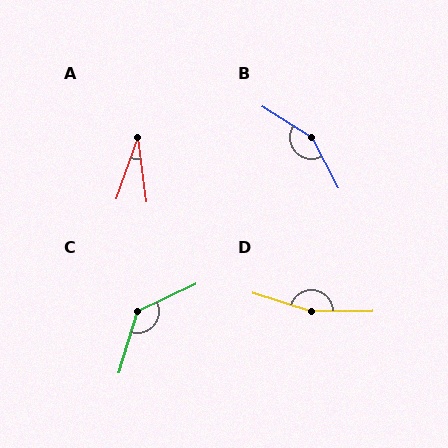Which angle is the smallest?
A, at approximately 27 degrees.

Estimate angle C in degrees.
Approximately 132 degrees.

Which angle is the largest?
D, at approximately 162 degrees.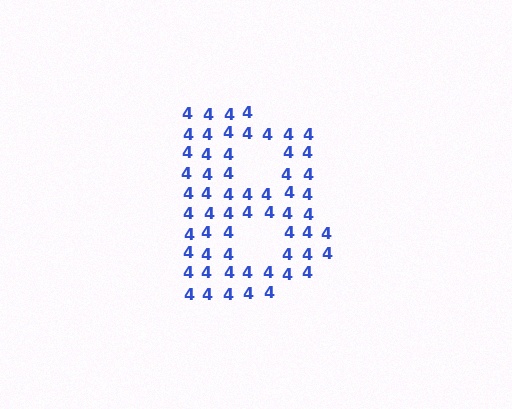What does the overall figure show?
The overall figure shows the letter B.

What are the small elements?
The small elements are digit 4's.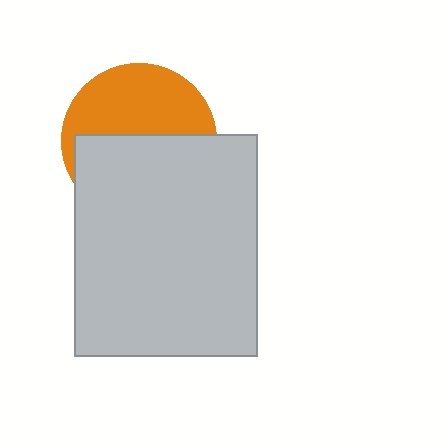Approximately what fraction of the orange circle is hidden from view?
Roughly 54% of the orange circle is hidden behind the light gray rectangle.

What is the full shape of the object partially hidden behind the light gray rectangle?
The partially hidden object is an orange circle.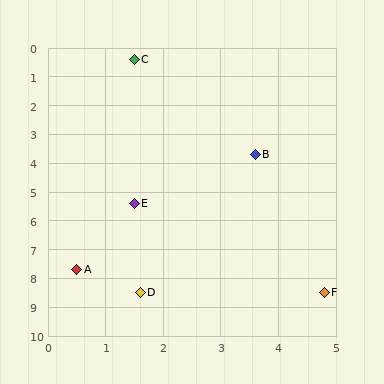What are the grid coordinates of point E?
Point E is at approximately (1.5, 5.4).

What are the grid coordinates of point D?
Point D is at approximately (1.6, 8.5).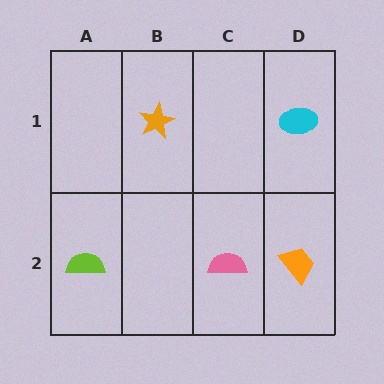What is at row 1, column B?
An orange star.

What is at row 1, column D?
A cyan ellipse.